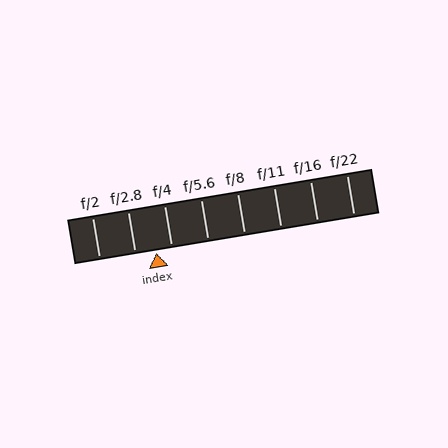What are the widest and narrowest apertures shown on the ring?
The widest aperture shown is f/2 and the narrowest is f/22.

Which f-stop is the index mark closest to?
The index mark is closest to f/4.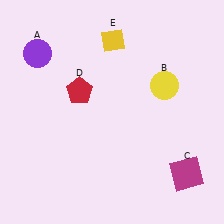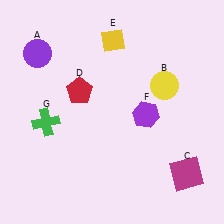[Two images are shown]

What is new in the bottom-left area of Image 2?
A green cross (G) was added in the bottom-left area of Image 2.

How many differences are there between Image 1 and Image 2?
There are 2 differences between the two images.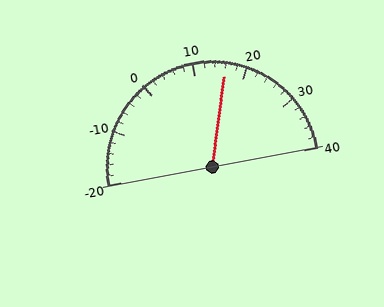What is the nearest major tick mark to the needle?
The nearest major tick mark is 20.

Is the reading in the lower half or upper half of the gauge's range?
The reading is in the upper half of the range (-20 to 40).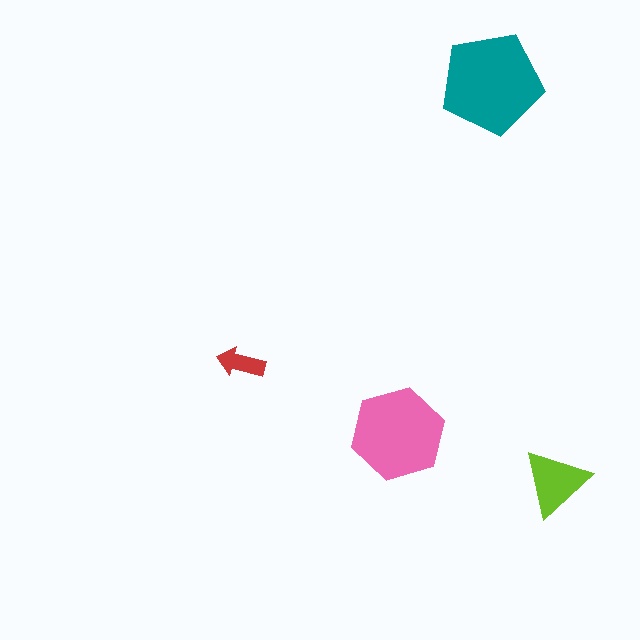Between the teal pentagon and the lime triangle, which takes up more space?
The teal pentagon.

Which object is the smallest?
The red arrow.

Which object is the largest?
The teal pentagon.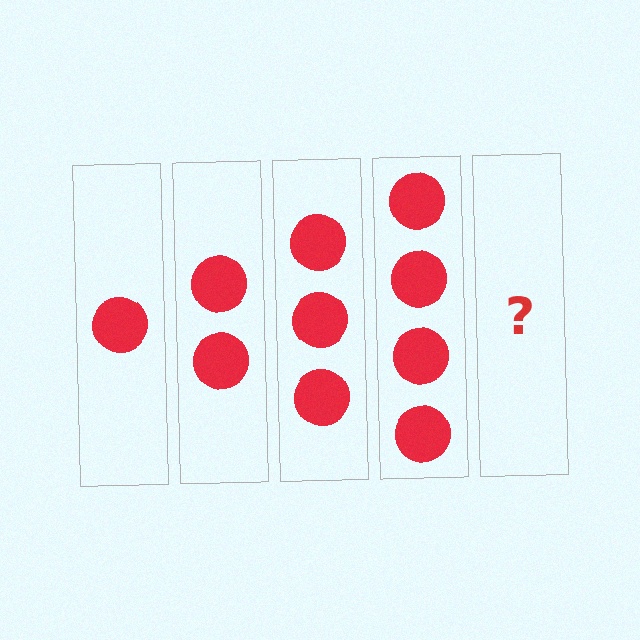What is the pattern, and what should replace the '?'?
The pattern is that each step adds one more circle. The '?' should be 5 circles.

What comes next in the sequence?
The next element should be 5 circles.